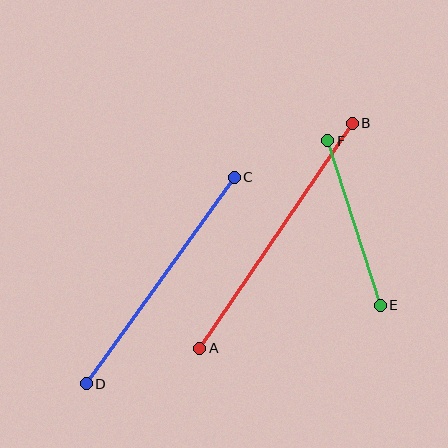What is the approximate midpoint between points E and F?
The midpoint is at approximately (354, 223) pixels.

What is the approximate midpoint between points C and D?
The midpoint is at approximately (160, 281) pixels.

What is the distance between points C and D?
The distance is approximately 254 pixels.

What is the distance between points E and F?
The distance is approximately 173 pixels.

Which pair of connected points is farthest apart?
Points A and B are farthest apart.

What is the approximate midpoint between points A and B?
The midpoint is at approximately (276, 236) pixels.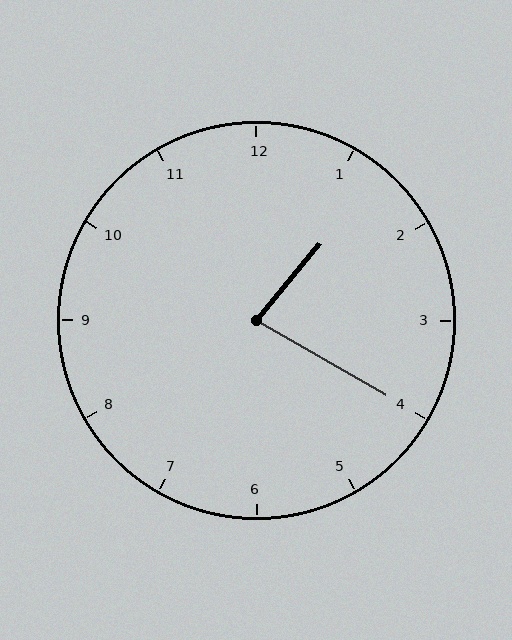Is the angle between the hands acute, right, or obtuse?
It is acute.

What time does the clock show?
1:20.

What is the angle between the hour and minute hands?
Approximately 80 degrees.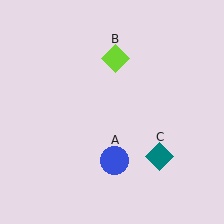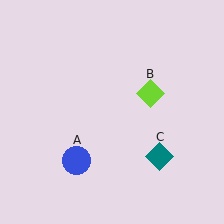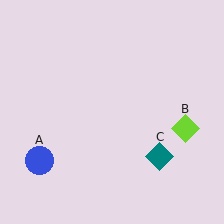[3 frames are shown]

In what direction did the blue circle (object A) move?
The blue circle (object A) moved left.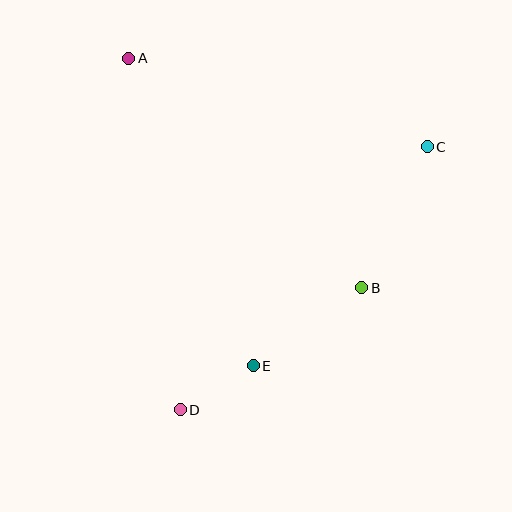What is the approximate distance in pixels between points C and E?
The distance between C and E is approximately 280 pixels.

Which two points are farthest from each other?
Points C and D are farthest from each other.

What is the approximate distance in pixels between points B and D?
The distance between B and D is approximately 219 pixels.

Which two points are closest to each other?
Points D and E are closest to each other.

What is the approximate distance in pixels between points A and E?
The distance between A and E is approximately 332 pixels.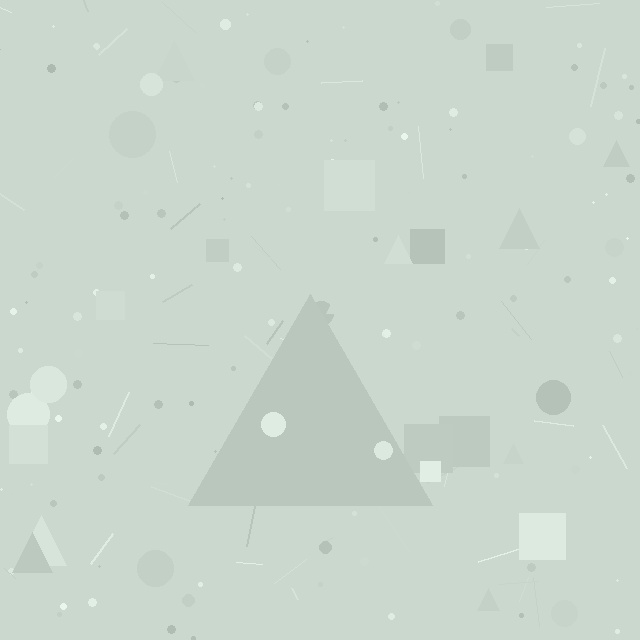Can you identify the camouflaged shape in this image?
The camouflaged shape is a triangle.